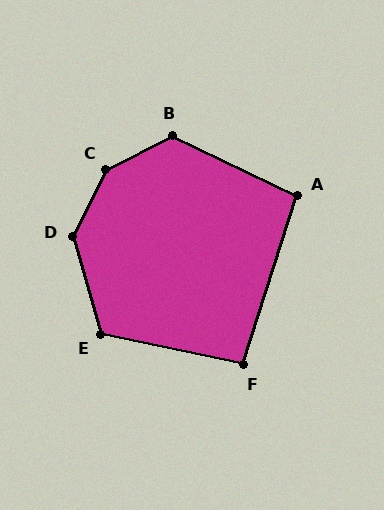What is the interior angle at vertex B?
Approximately 127 degrees (obtuse).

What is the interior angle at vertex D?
Approximately 137 degrees (obtuse).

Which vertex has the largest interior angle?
C, at approximately 144 degrees.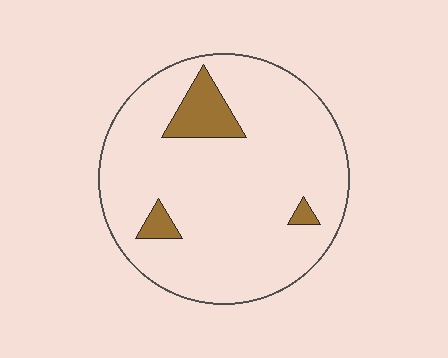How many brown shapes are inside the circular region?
3.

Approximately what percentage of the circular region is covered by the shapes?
Approximately 10%.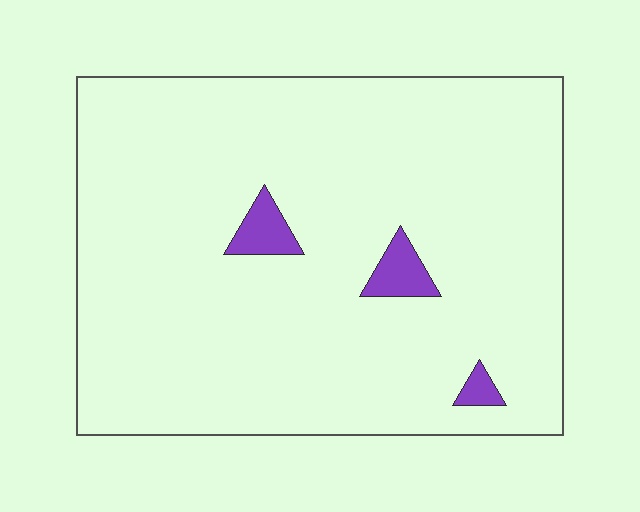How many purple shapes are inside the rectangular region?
3.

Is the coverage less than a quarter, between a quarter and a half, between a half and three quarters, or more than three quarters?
Less than a quarter.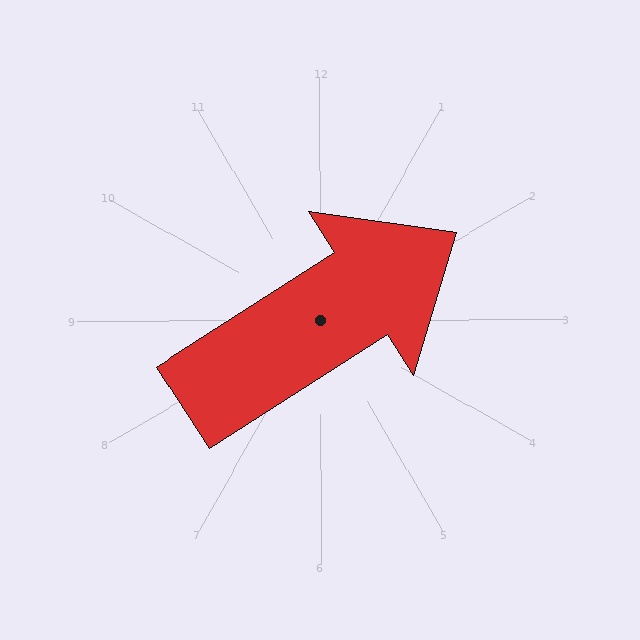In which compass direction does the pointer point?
Northeast.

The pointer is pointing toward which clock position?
Roughly 2 o'clock.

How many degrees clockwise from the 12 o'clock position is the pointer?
Approximately 57 degrees.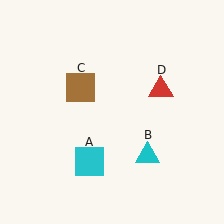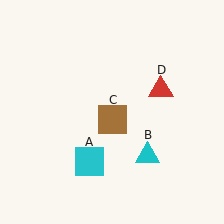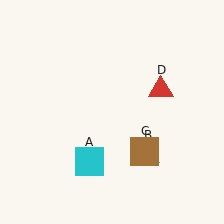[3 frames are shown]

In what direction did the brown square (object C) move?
The brown square (object C) moved down and to the right.